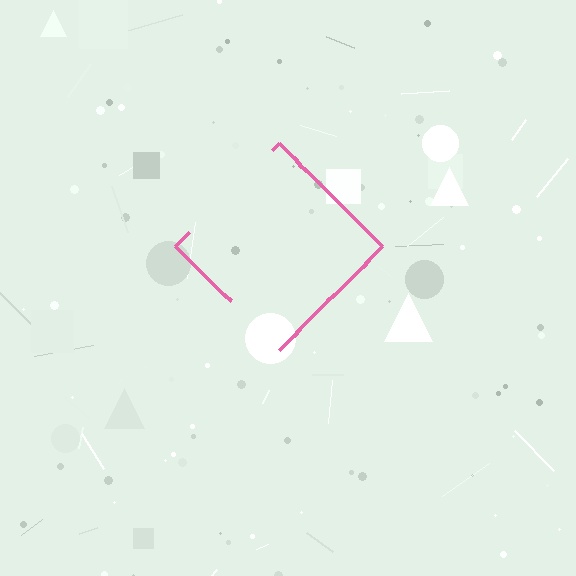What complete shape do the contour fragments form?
The contour fragments form a diamond.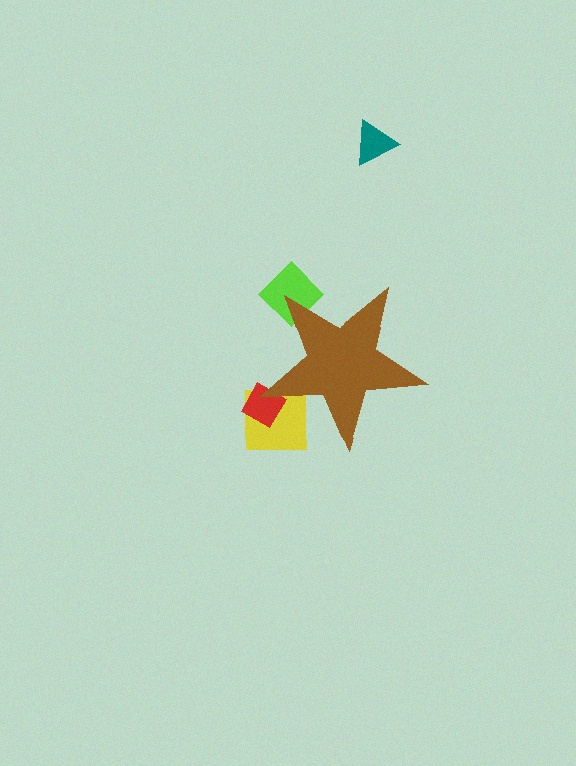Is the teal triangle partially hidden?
No, the teal triangle is fully visible.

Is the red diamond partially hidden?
Yes, the red diamond is partially hidden behind the brown star.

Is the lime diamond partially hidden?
Yes, the lime diamond is partially hidden behind the brown star.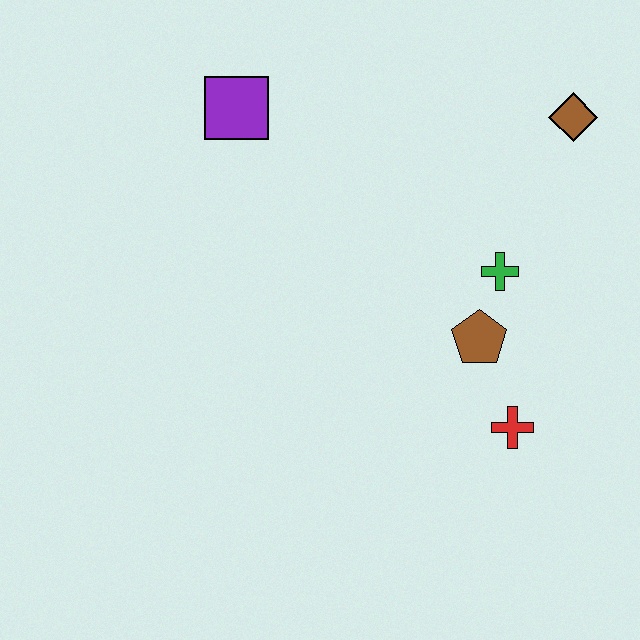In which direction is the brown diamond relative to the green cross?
The brown diamond is above the green cross.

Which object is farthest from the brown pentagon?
The purple square is farthest from the brown pentagon.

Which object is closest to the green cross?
The brown pentagon is closest to the green cross.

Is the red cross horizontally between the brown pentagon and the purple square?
No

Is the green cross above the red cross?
Yes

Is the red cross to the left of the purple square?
No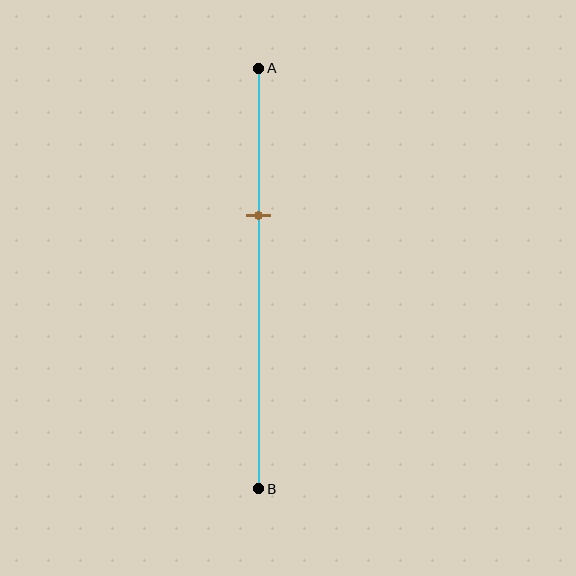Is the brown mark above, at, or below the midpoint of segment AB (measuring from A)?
The brown mark is above the midpoint of segment AB.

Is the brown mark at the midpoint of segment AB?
No, the mark is at about 35% from A, not at the 50% midpoint.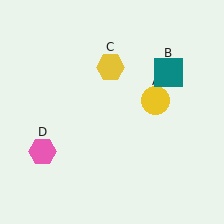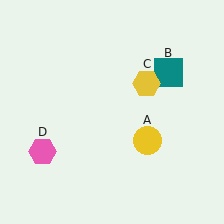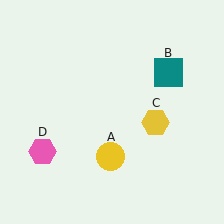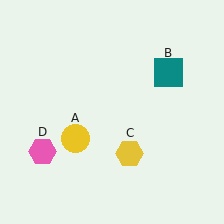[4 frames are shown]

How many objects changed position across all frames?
2 objects changed position: yellow circle (object A), yellow hexagon (object C).